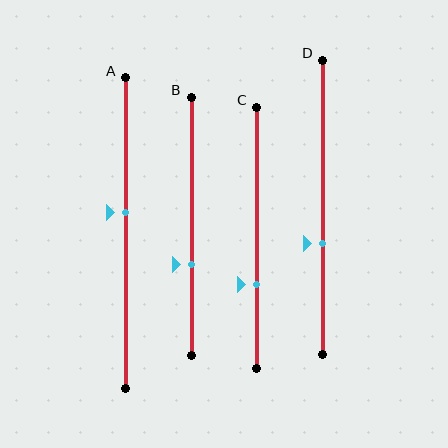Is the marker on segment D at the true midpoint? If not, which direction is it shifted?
No, the marker on segment D is shifted downward by about 12% of the segment length.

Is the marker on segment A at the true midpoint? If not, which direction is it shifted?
No, the marker on segment A is shifted upward by about 6% of the segment length.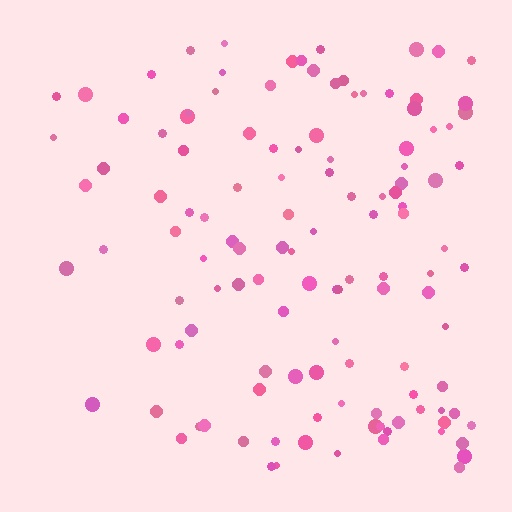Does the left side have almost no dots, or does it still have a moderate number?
Still a moderate number, just noticeably fewer than the right.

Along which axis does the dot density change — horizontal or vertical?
Horizontal.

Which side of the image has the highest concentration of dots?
The right.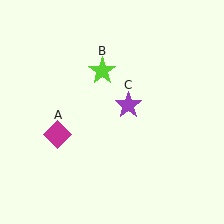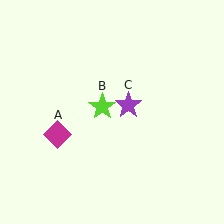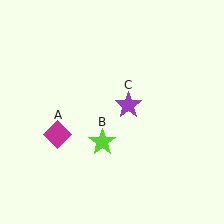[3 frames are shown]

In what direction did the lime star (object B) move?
The lime star (object B) moved down.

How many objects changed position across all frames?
1 object changed position: lime star (object B).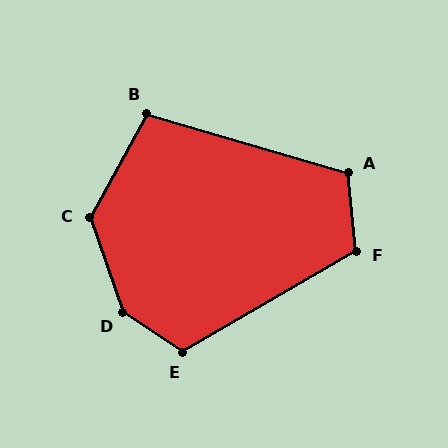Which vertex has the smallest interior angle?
B, at approximately 103 degrees.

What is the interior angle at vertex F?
Approximately 115 degrees (obtuse).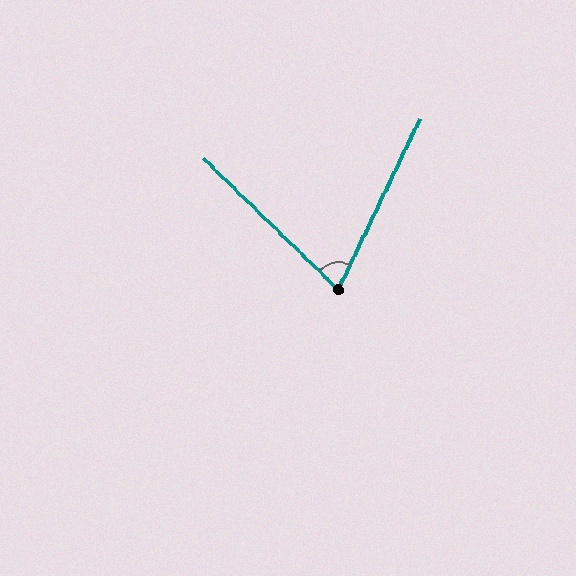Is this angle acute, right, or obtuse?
It is acute.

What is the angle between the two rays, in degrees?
Approximately 71 degrees.